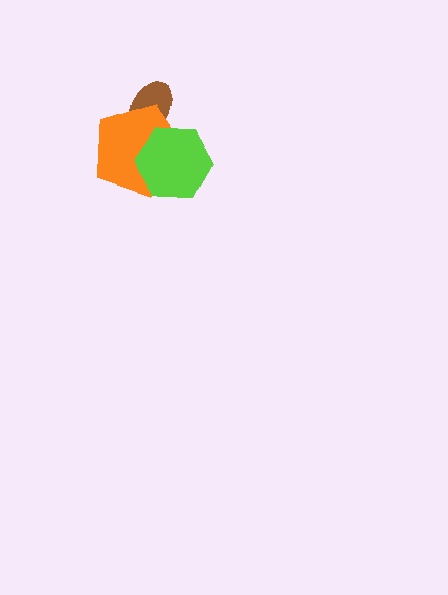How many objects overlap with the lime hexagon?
2 objects overlap with the lime hexagon.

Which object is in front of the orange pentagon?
The lime hexagon is in front of the orange pentagon.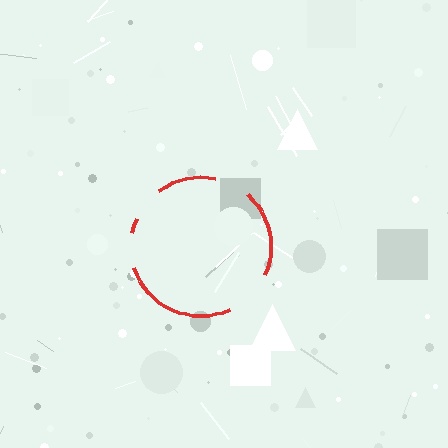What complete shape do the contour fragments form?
The contour fragments form a circle.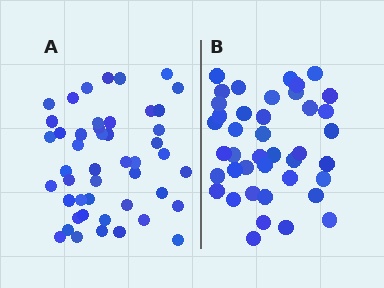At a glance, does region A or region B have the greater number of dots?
Region A (the left region) has more dots.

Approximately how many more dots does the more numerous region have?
Region A has about 6 more dots than region B.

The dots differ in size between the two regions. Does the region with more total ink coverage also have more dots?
No. Region B has more total ink coverage because its dots are larger, but region A actually contains more individual dots. Total area can be misleading — the number of items is what matters here.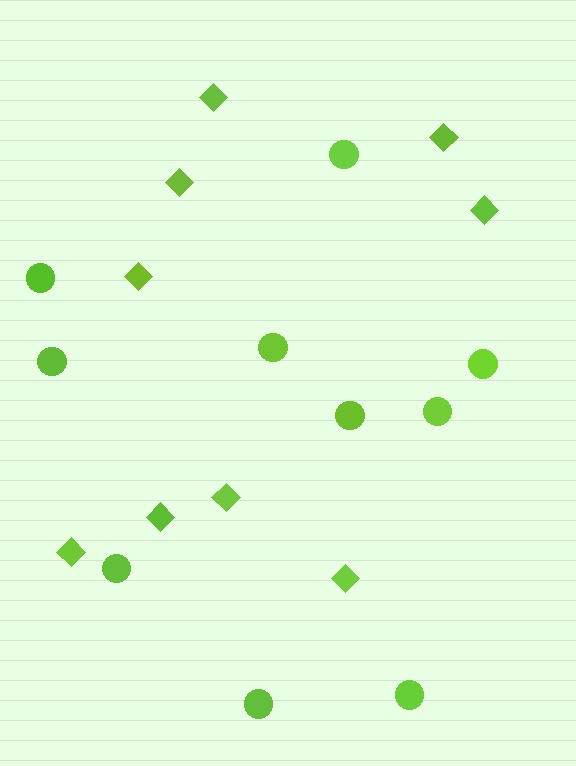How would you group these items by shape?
There are 2 groups: one group of circles (10) and one group of diamonds (9).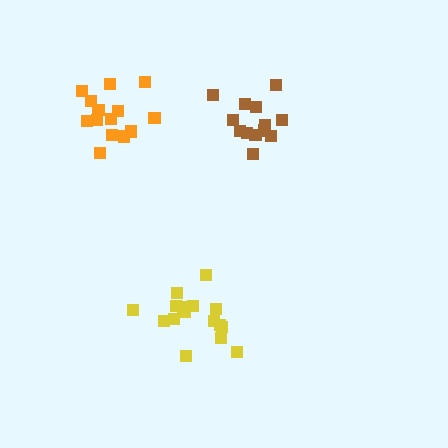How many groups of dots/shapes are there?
There are 3 groups.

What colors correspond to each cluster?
The clusters are colored: yellow, brown, orange.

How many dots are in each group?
Group 1: 16 dots, Group 2: 14 dots, Group 3: 16 dots (46 total).